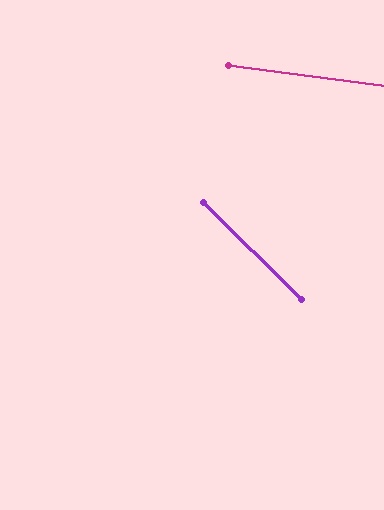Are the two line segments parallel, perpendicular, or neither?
Neither parallel nor perpendicular — they differ by about 37°.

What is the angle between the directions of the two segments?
Approximately 37 degrees.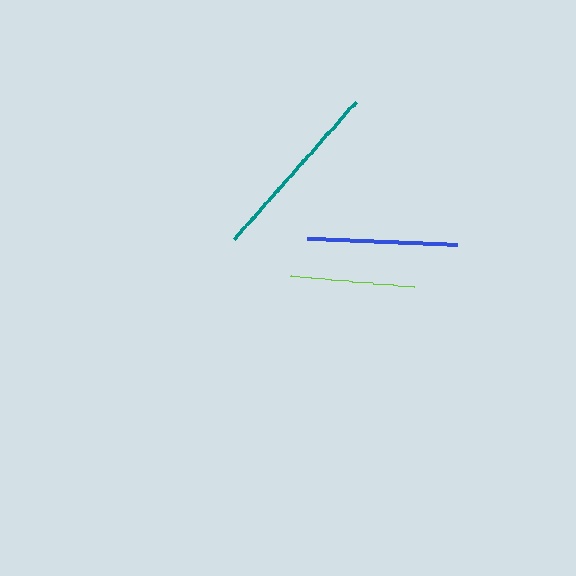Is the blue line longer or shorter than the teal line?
The teal line is longer than the blue line.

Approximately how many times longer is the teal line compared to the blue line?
The teal line is approximately 1.2 times the length of the blue line.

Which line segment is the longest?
The teal line is the longest at approximately 183 pixels.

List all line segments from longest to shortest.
From longest to shortest: teal, blue, lime.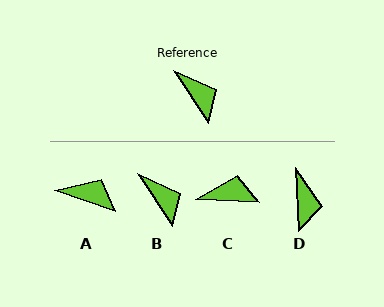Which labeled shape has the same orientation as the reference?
B.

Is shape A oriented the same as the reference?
No, it is off by about 38 degrees.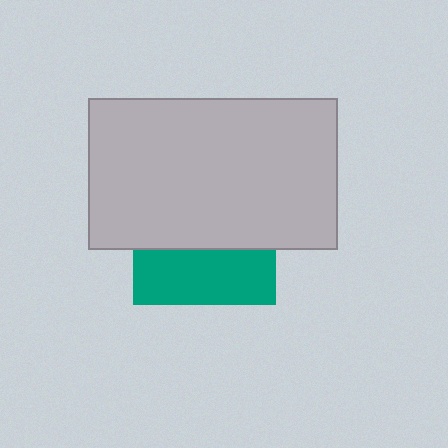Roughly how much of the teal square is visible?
A small part of it is visible (roughly 39%).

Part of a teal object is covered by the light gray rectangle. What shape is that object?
It is a square.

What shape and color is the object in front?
The object in front is a light gray rectangle.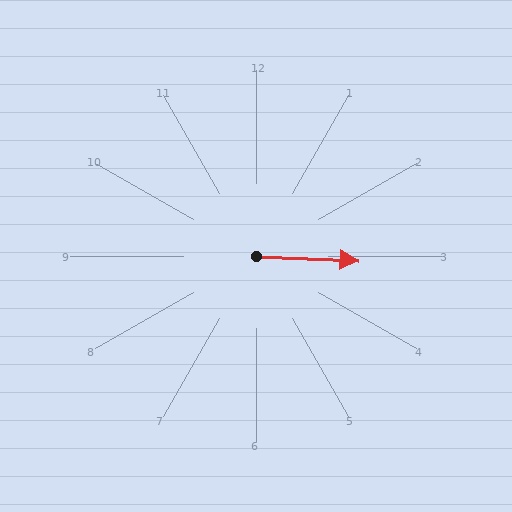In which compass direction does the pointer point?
East.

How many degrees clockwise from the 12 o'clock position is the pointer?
Approximately 92 degrees.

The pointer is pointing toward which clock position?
Roughly 3 o'clock.